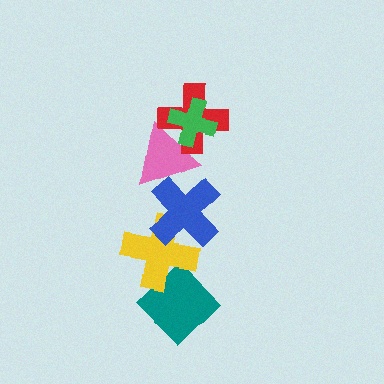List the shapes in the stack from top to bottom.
From top to bottom: the green cross, the red cross, the pink triangle, the blue cross, the yellow cross, the teal diamond.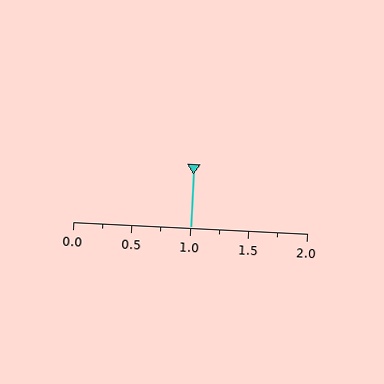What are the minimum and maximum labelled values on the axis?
The axis runs from 0.0 to 2.0.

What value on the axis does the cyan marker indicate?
The marker indicates approximately 1.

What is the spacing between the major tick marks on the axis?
The major ticks are spaced 0.5 apart.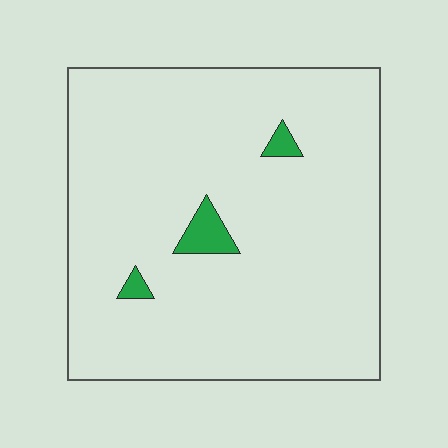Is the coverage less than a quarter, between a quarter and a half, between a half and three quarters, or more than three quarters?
Less than a quarter.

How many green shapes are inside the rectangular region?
3.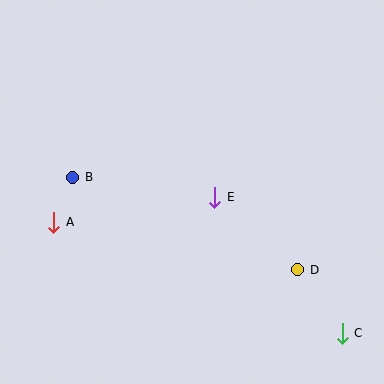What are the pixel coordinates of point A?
Point A is at (54, 222).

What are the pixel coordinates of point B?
Point B is at (73, 177).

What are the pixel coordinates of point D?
Point D is at (298, 270).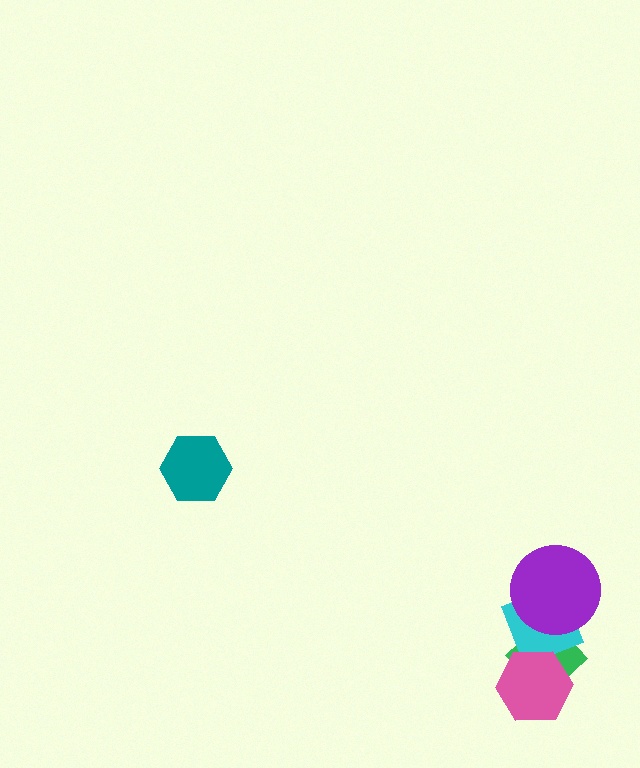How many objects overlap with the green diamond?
2 objects overlap with the green diamond.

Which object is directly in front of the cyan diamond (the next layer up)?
The purple circle is directly in front of the cyan diamond.